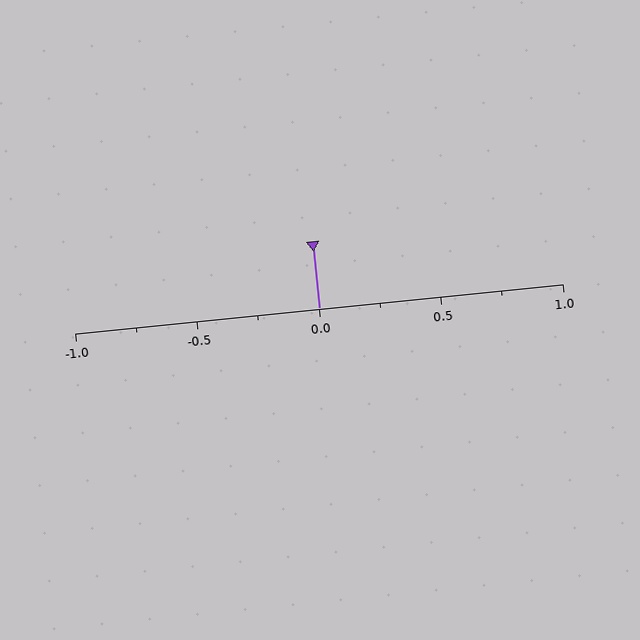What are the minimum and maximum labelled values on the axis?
The axis runs from -1.0 to 1.0.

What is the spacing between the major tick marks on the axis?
The major ticks are spaced 0.5 apart.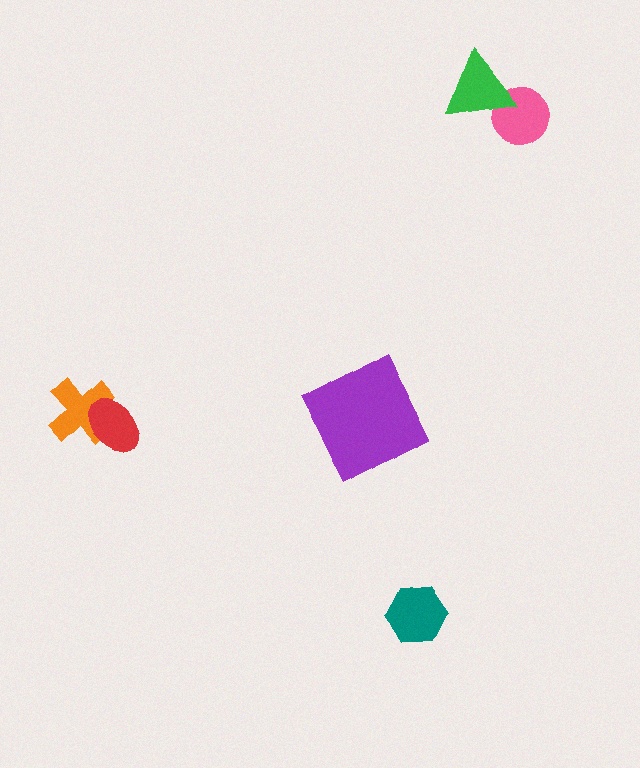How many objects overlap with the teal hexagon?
0 objects overlap with the teal hexagon.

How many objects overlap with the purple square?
0 objects overlap with the purple square.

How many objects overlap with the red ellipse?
1 object overlaps with the red ellipse.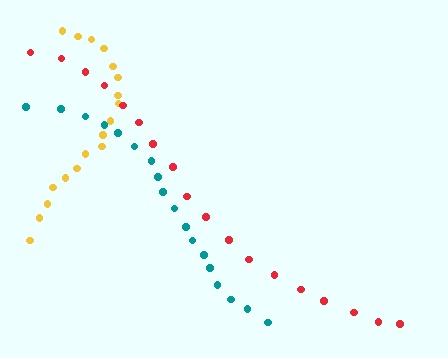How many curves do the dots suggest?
There are 3 distinct paths.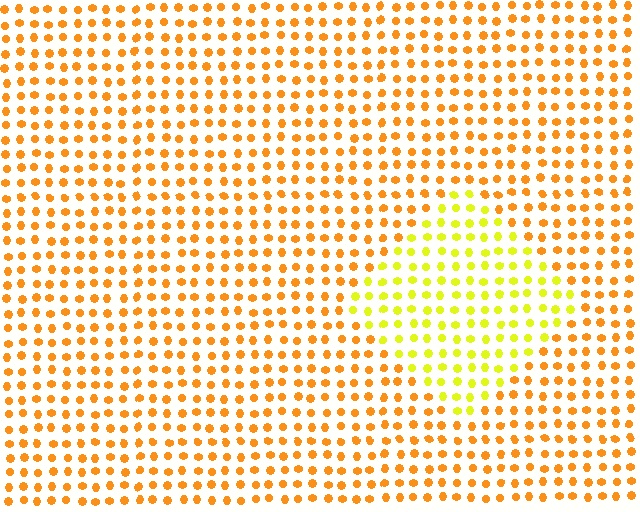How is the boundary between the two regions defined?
The boundary is defined purely by a slight shift in hue (about 34 degrees). Spacing, size, and orientation are identical on both sides.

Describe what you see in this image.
The image is filled with small orange elements in a uniform arrangement. A diamond-shaped region is visible where the elements are tinted to a slightly different hue, forming a subtle color boundary.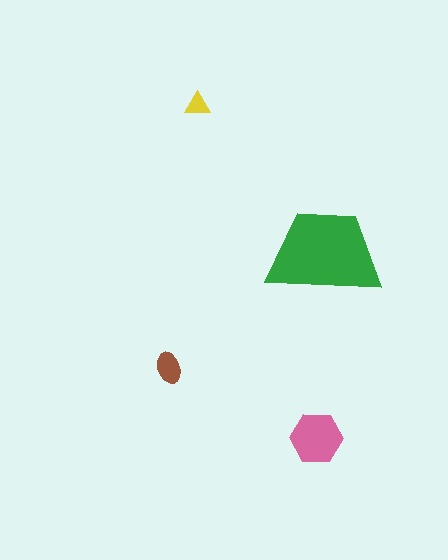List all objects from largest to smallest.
The green trapezoid, the pink hexagon, the brown ellipse, the yellow triangle.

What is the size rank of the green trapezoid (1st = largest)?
1st.